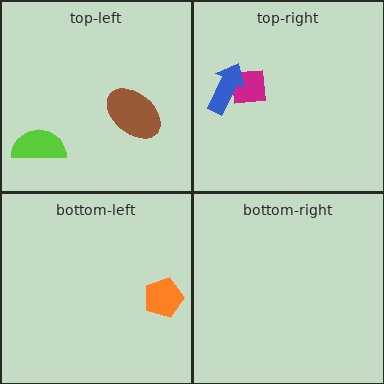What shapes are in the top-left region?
The lime semicircle, the brown ellipse.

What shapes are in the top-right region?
The magenta square, the blue arrow.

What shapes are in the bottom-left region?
The orange pentagon.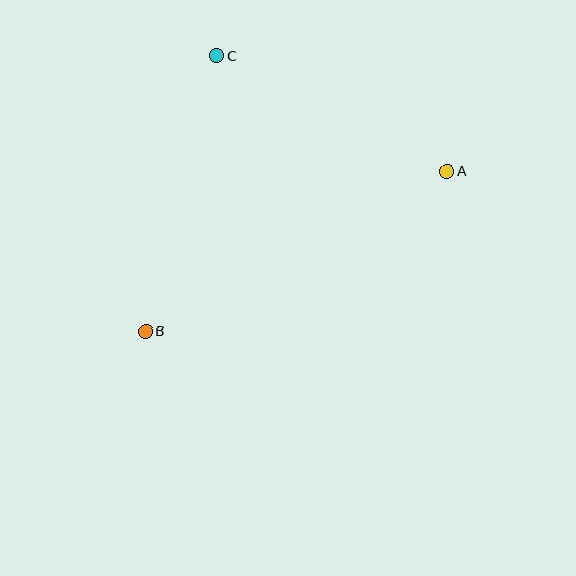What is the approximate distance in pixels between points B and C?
The distance between B and C is approximately 285 pixels.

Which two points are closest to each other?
Points A and C are closest to each other.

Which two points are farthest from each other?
Points A and B are farthest from each other.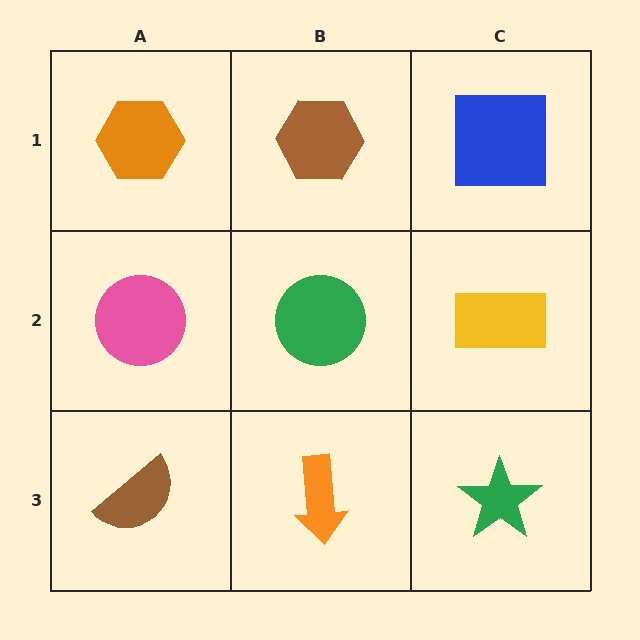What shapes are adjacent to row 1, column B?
A green circle (row 2, column B), an orange hexagon (row 1, column A), a blue square (row 1, column C).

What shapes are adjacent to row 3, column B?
A green circle (row 2, column B), a brown semicircle (row 3, column A), a green star (row 3, column C).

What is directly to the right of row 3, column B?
A green star.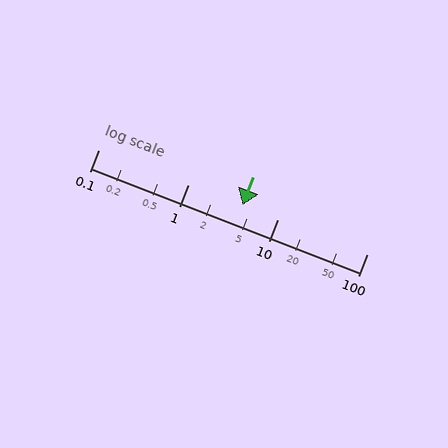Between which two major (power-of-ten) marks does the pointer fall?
The pointer is between 1 and 10.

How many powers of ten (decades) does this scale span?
The scale spans 3 decades, from 0.1 to 100.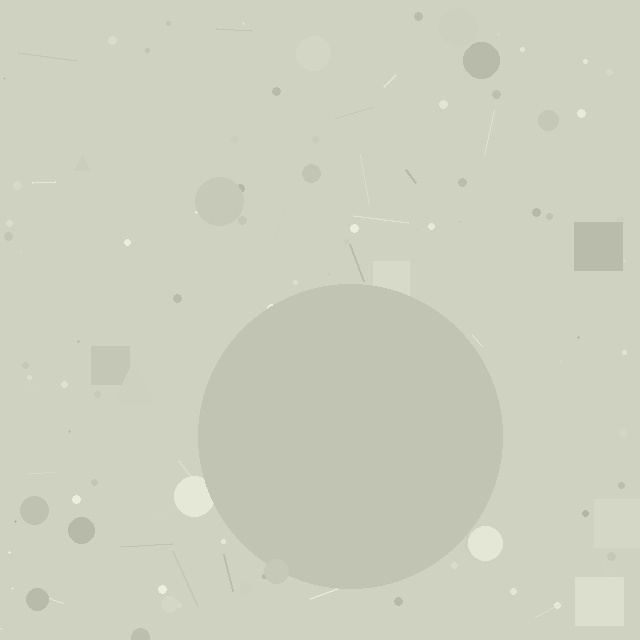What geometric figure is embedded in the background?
A circle is embedded in the background.